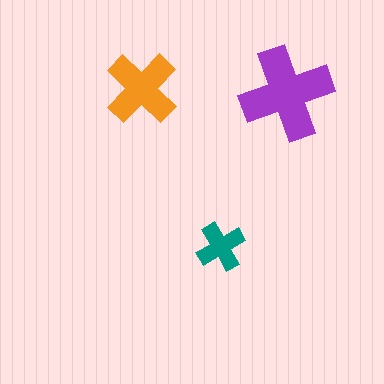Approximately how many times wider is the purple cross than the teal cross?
About 2 times wider.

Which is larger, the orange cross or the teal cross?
The orange one.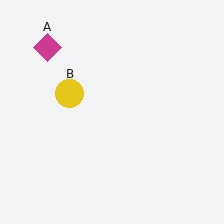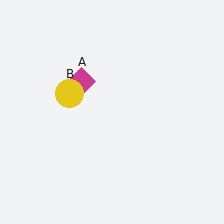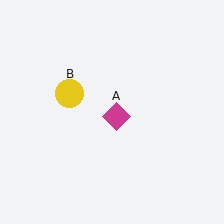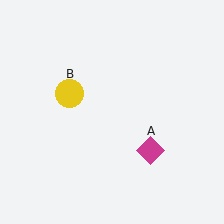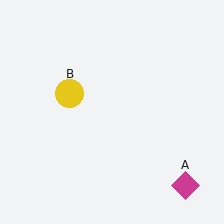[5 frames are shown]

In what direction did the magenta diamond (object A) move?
The magenta diamond (object A) moved down and to the right.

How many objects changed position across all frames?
1 object changed position: magenta diamond (object A).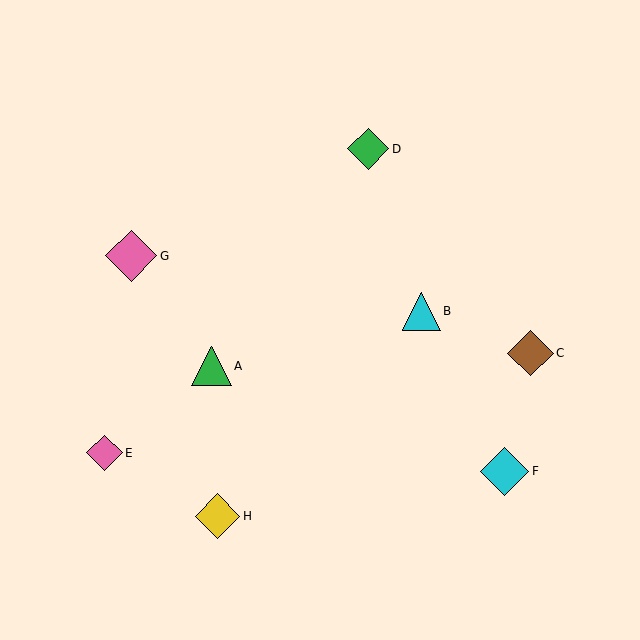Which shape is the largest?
The pink diamond (labeled G) is the largest.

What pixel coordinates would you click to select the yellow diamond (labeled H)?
Click at (218, 516) to select the yellow diamond H.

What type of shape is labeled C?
Shape C is a brown diamond.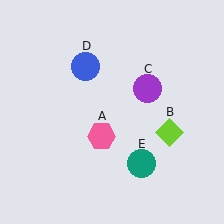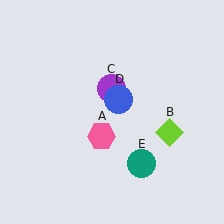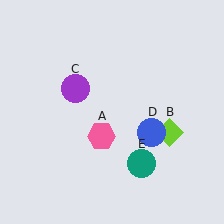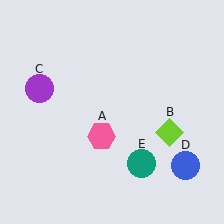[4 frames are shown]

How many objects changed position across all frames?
2 objects changed position: purple circle (object C), blue circle (object D).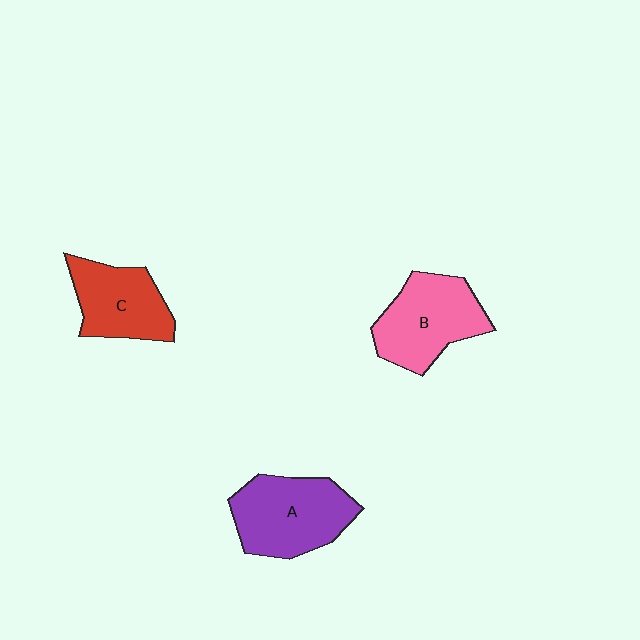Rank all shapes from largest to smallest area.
From largest to smallest: A (purple), B (pink), C (red).